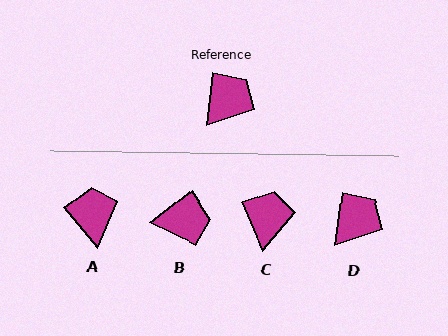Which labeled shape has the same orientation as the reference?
D.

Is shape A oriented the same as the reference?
No, it is off by about 47 degrees.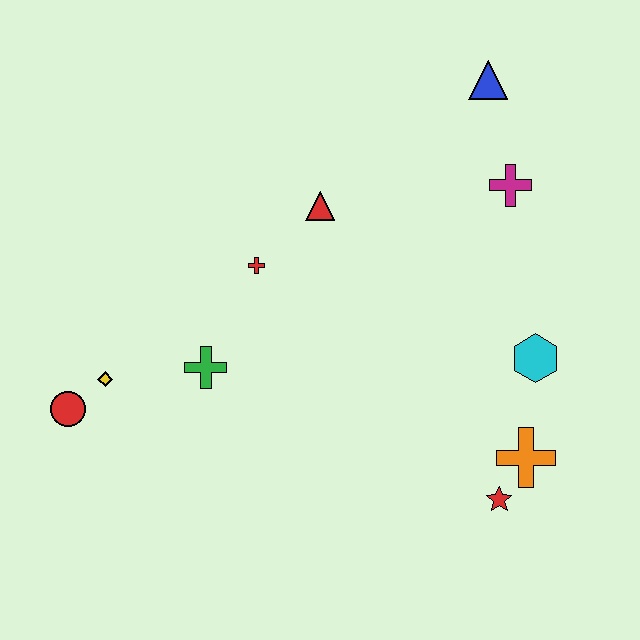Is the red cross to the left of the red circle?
No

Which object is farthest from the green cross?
The blue triangle is farthest from the green cross.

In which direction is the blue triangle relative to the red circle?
The blue triangle is to the right of the red circle.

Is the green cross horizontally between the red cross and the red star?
No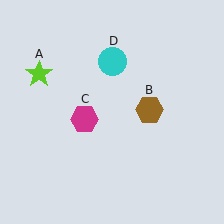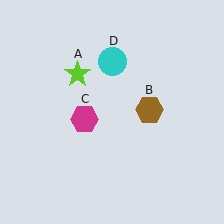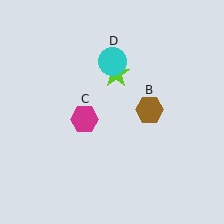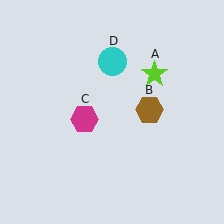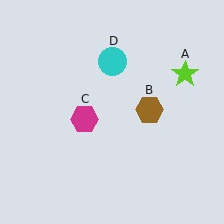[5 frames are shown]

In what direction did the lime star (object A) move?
The lime star (object A) moved right.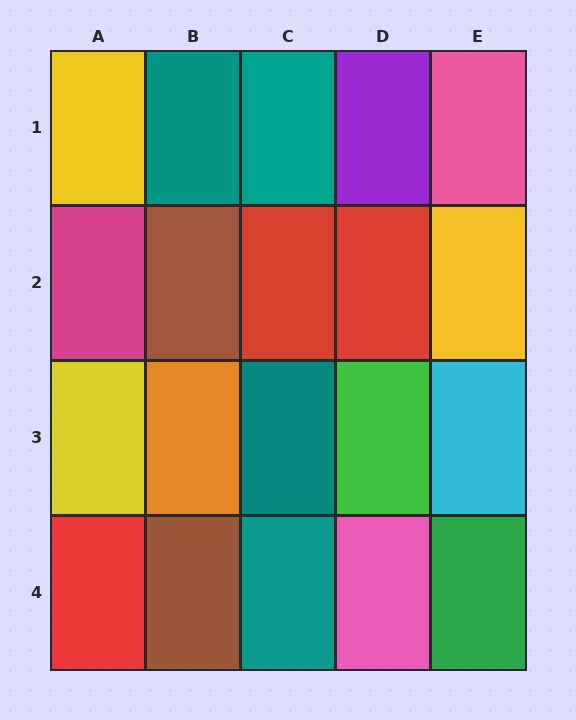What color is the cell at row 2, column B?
Brown.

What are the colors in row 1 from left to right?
Yellow, teal, teal, purple, pink.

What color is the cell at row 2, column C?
Red.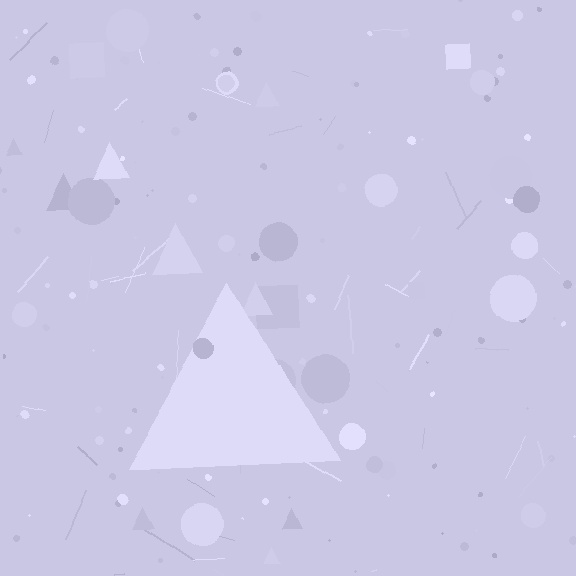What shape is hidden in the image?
A triangle is hidden in the image.